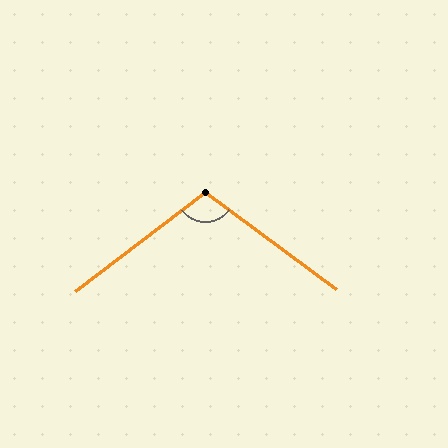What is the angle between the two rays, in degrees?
Approximately 106 degrees.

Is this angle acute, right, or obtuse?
It is obtuse.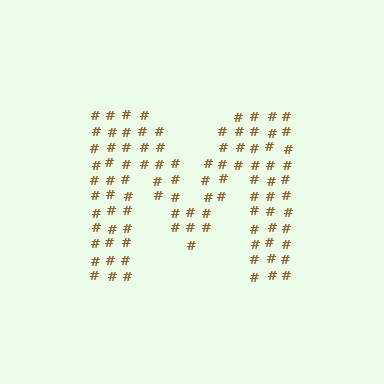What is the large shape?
The large shape is the letter M.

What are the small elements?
The small elements are hash symbols.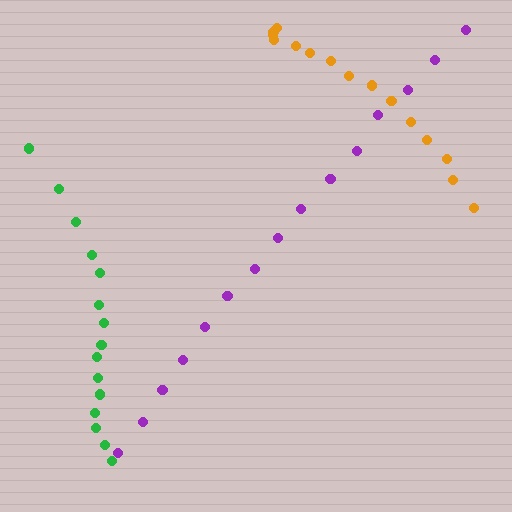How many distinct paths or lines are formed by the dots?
There are 3 distinct paths.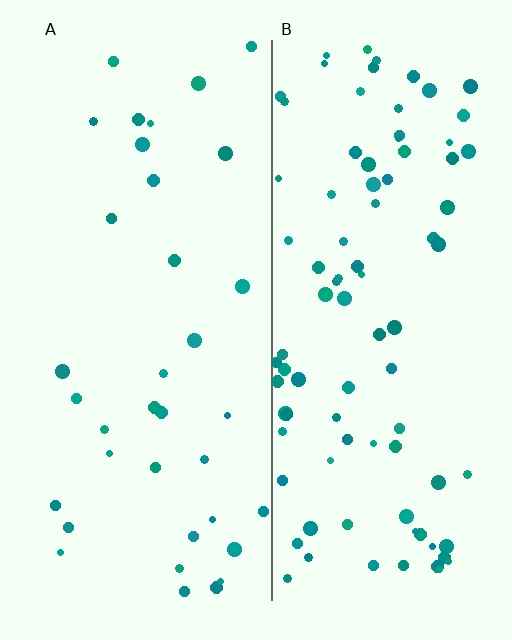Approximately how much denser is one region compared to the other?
Approximately 2.5× — region B over region A.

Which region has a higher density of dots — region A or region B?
B (the right).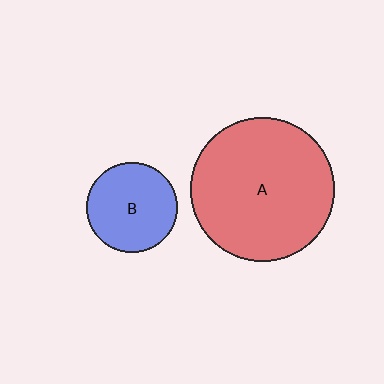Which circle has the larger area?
Circle A (red).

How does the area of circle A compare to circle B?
Approximately 2.5 times.